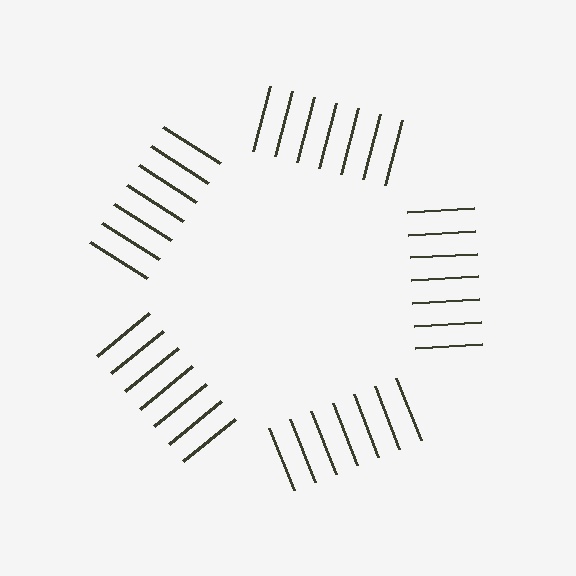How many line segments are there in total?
35 — 7 along each of the 5 edges.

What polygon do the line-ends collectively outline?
An illusory pentagon — the line segments terminate on its edges but no continuous stroke is drawn.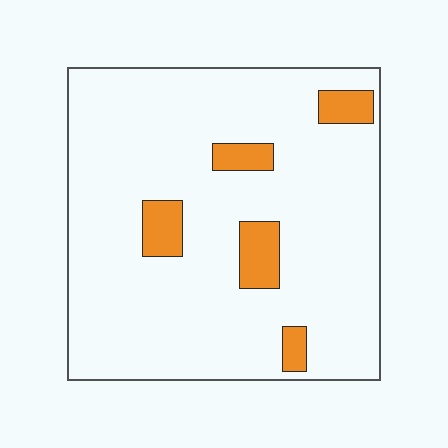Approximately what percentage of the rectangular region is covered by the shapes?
Approximately 10%.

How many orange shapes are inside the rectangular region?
5.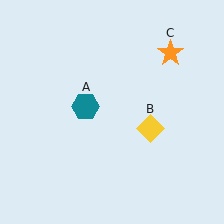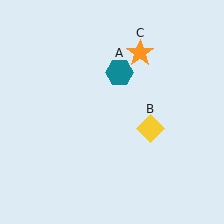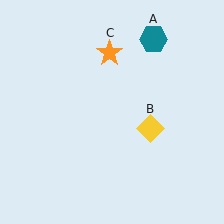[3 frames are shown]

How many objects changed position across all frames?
2 objects changed position: teal hexagon (object A), orange star (object C).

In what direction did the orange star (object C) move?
The orange star (object C) moved left.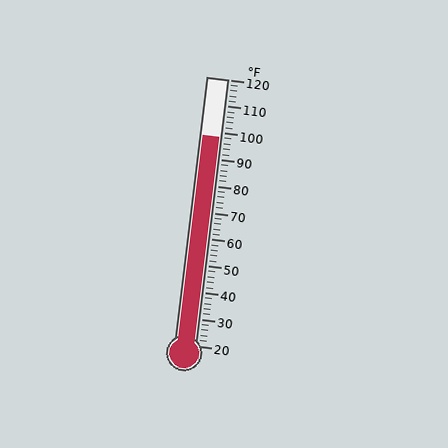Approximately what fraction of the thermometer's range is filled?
The thermometer is filled to approximately 80% of its range.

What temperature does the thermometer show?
The thermometer shows approximately 98°F.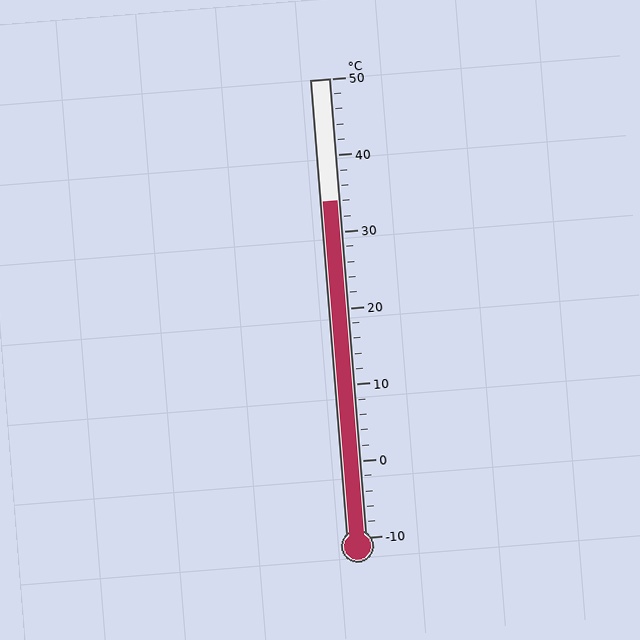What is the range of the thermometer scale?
The thermometer scale ranges from -10°C to 50°C.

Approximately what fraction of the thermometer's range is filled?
The thermometer is filled to approximately 75% of its range.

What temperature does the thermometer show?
The thermometer shows approximately 34°C.